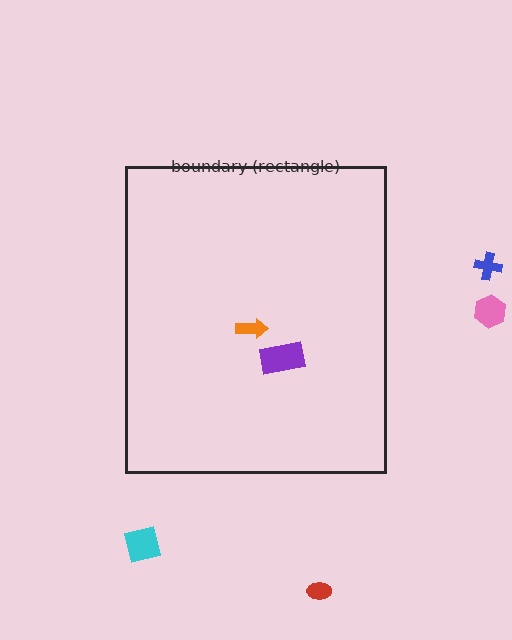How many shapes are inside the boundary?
2 inside, 4 outside.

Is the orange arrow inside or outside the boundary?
Inside.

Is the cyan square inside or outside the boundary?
Outside.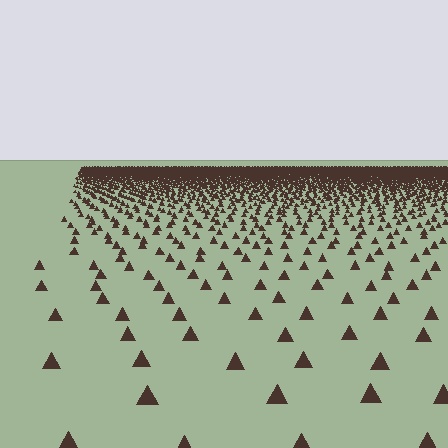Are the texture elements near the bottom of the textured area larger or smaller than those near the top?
Larger. Near the bottom, elements are closer to the viewer and appear at a bigger on-screen size.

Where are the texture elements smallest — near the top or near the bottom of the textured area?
Near the top.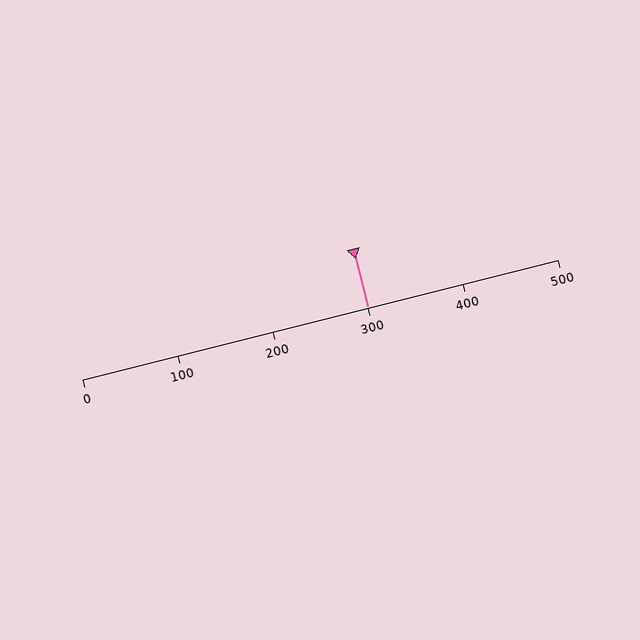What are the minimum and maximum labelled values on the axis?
The axis runs from 0 to 500.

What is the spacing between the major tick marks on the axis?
The major ticks are spaced 100 apart.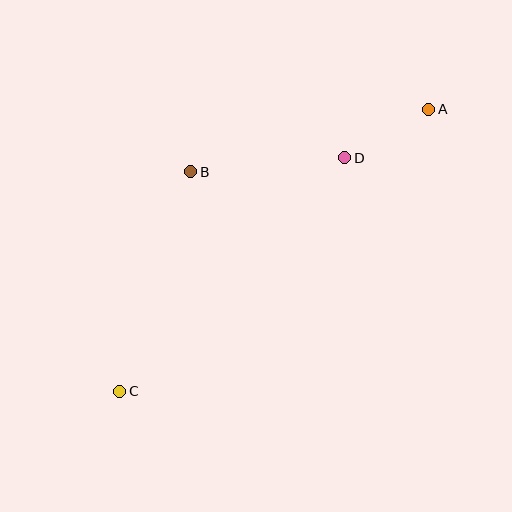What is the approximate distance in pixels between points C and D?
The distance between C and D is approximately 324 pixels.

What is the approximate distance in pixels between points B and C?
The distance between B and C is approximately 231 pixels.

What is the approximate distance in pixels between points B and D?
The distance between B and D is approximately 155 pixels.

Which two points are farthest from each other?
Points A and C are farthest from each other.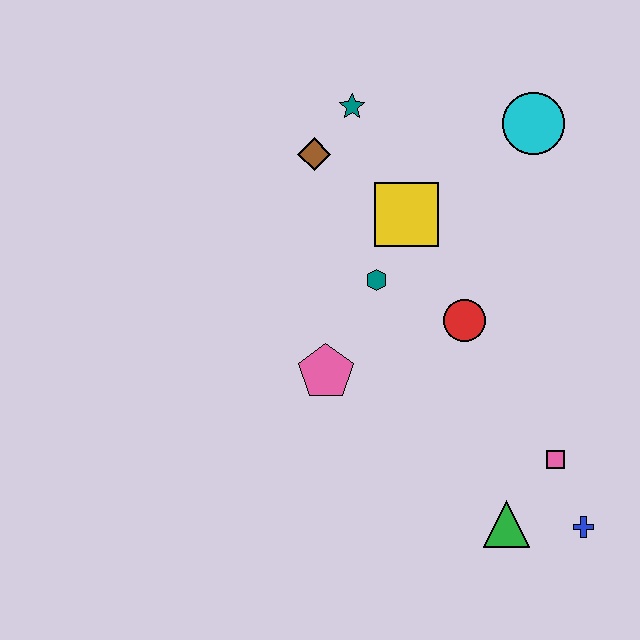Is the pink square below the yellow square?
Yes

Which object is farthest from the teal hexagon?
The blue cross is farthest from the teal hexagon.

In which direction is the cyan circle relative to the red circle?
The cyan circle is above the red circle.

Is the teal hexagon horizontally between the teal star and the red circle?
Yes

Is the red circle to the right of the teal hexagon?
Yes